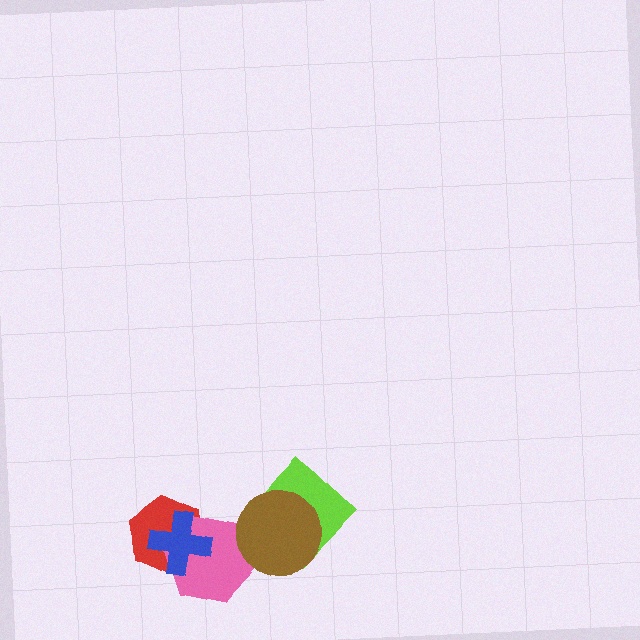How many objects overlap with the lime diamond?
1 object overlaps with the lime diamond.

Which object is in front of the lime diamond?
The brown circle is in front of the lime diamond.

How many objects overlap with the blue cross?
2 objects overlap with the blue cross.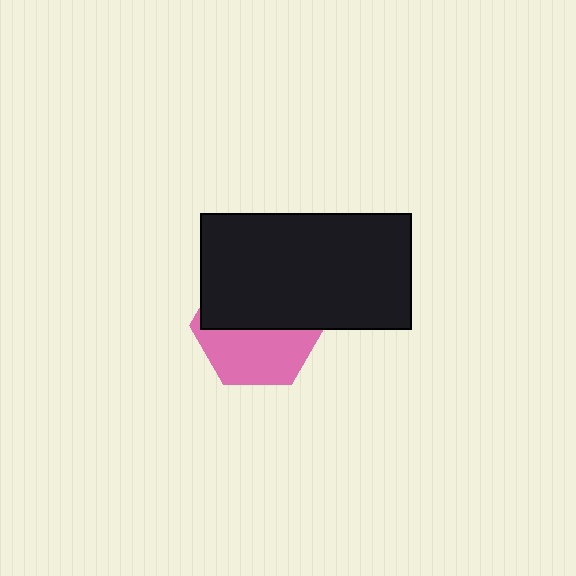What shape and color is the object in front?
The object in front is a black rectangle.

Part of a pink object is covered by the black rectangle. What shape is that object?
It is a hexagon.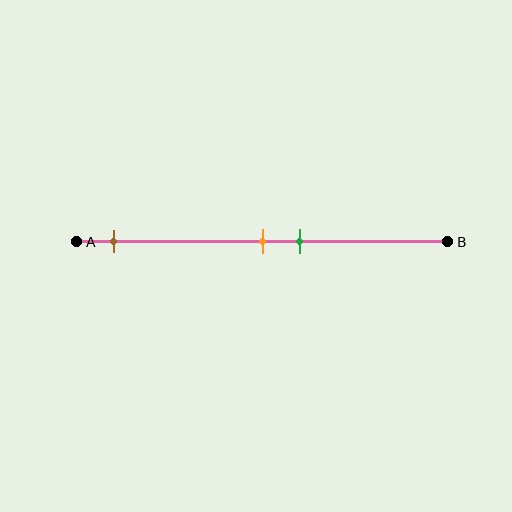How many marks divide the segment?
There are 3 marks dividing the segment.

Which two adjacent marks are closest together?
The orange and green marks are the closest adjacent pair.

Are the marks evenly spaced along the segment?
No, the marks are not evenly spaced.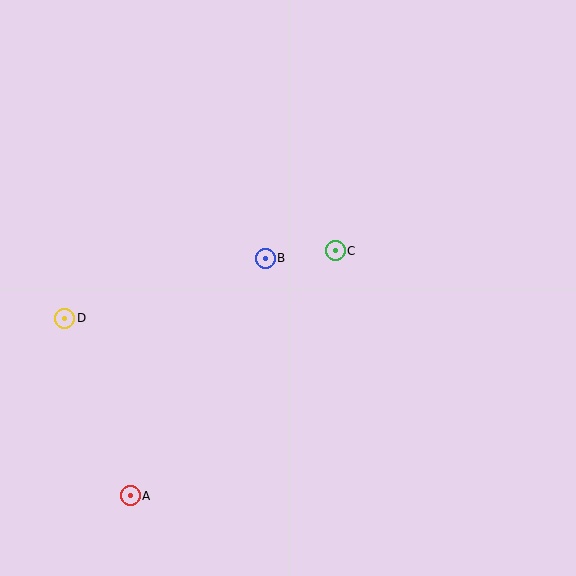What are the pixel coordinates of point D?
Point D is at (65, 318).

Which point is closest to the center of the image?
Point B at (265, 258) is closest to the center.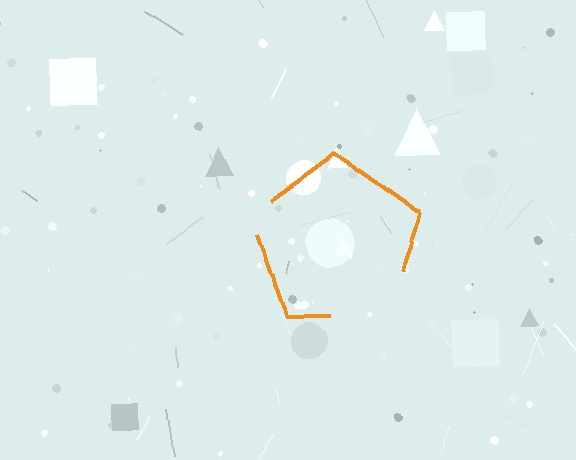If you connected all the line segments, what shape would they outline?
They would outline a pentagon.